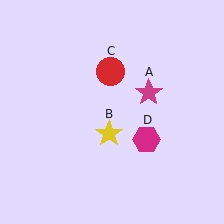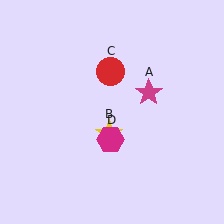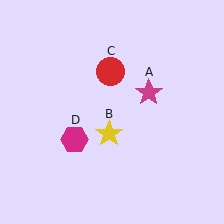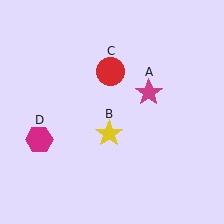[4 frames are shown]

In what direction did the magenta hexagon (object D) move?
The magenta hexagon (object D) moved left.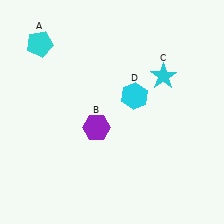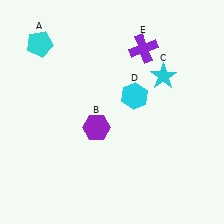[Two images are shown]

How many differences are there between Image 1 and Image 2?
There is 1 difference between the two images.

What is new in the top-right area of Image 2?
A purple cross (E) was added in the top-right area of Image 2.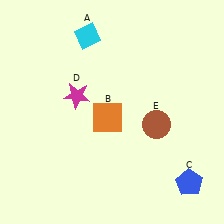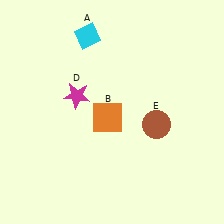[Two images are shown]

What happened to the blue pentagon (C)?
The blue pentagon (C) was removed in Image 2. It was in the bottom-right area of Image 1.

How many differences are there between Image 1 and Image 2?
There is 1 difference between the two images.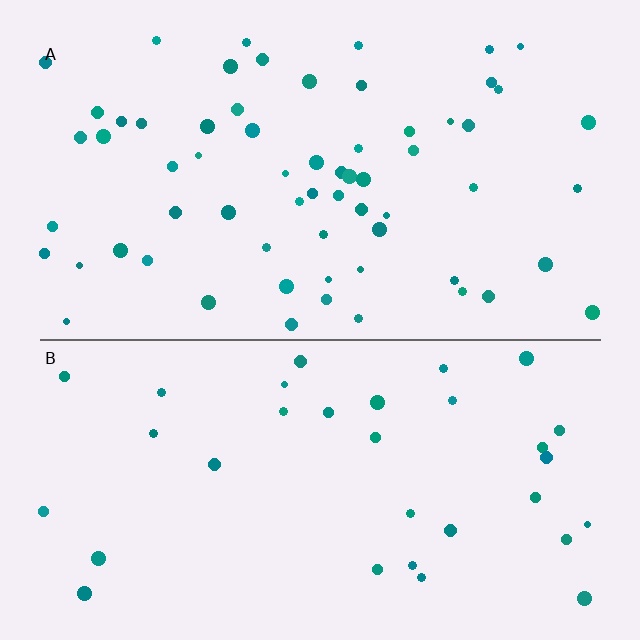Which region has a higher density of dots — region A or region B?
A (the top).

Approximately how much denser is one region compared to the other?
Approximately 2.0× — region A over region B.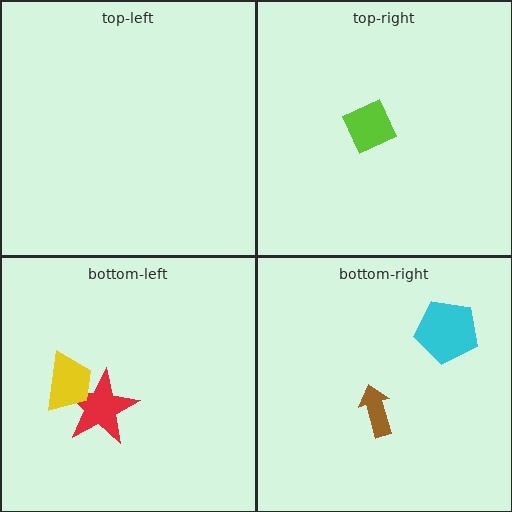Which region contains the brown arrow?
The bottom-right region.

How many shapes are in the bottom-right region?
2.